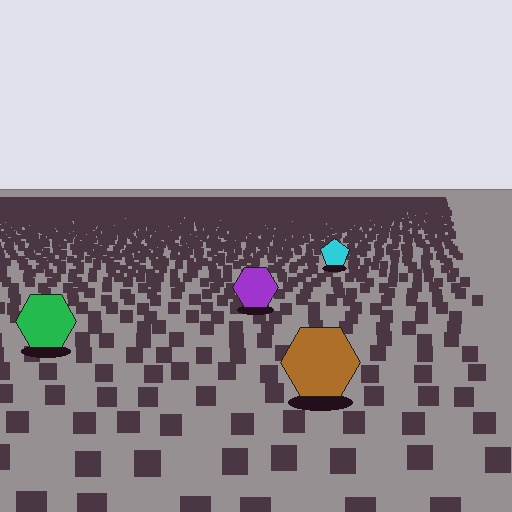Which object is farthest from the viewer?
The cyan pentagon is farthest from the viewer. It appears smaller and the ground texture around it is denser.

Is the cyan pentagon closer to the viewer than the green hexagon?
No. The green hexagon is closer — you can tell from the texture gradient: the ground texture is coarser near it.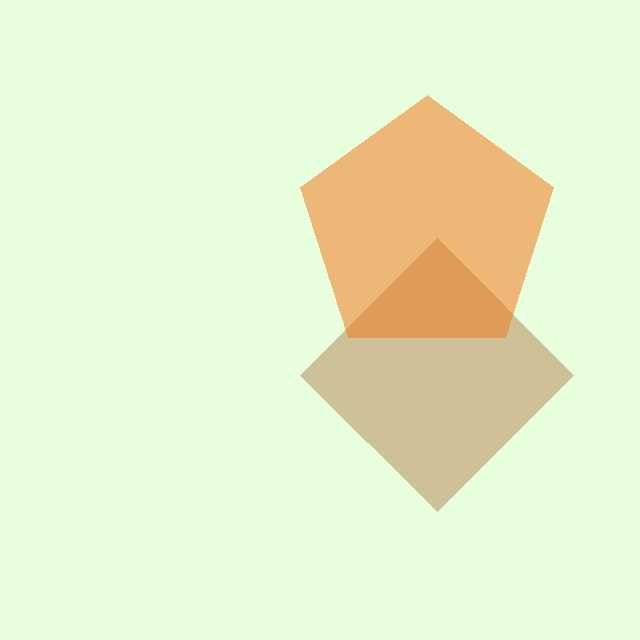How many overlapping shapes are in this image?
There are 2 overlapping shapes in the image.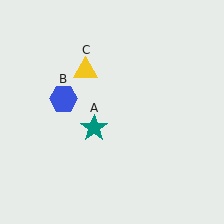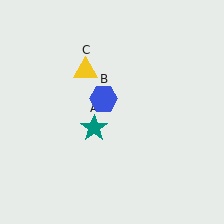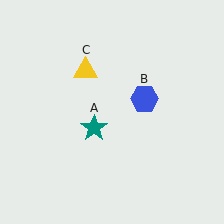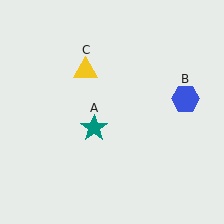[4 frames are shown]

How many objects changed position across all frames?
1 object changed position: blue hexagon (object B).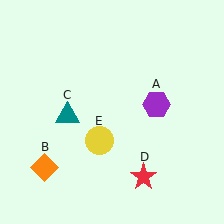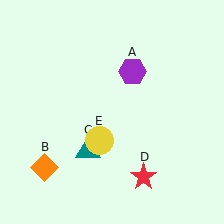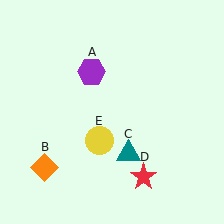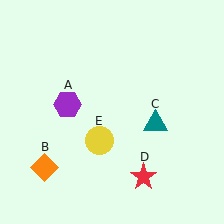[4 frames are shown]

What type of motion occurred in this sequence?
The purple hexagon (object A), teal triangle (object C) rotated counterclockwise around the center of the scene.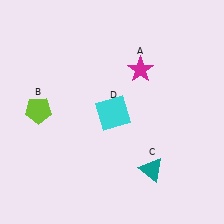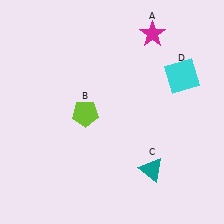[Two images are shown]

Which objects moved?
The objects that moved are: the magenta star (A), the lime pentagon (B), the cyan square (D).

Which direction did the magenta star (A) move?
The magenta star (A) moved up.